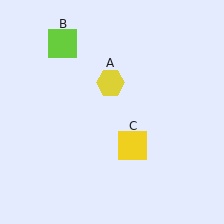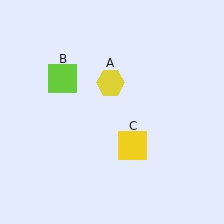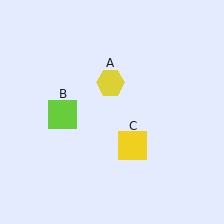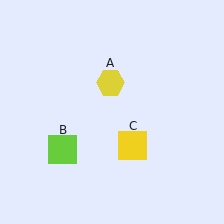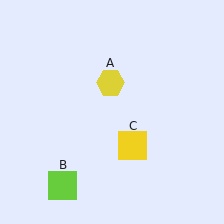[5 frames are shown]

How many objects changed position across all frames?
1 object changed position: lime square (object B).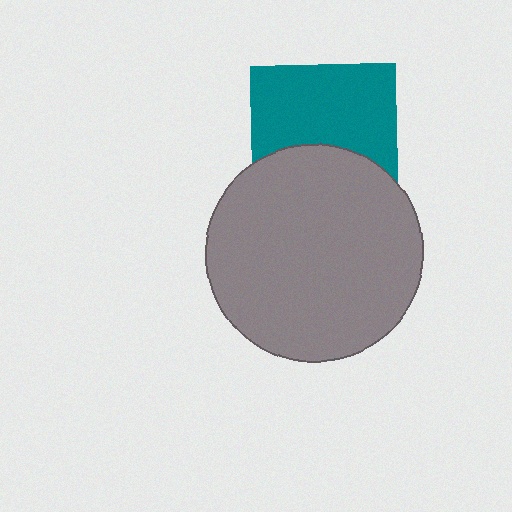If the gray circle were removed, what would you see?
You would see the complete teal square.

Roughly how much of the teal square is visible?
About half of it is visible (roughly 61%).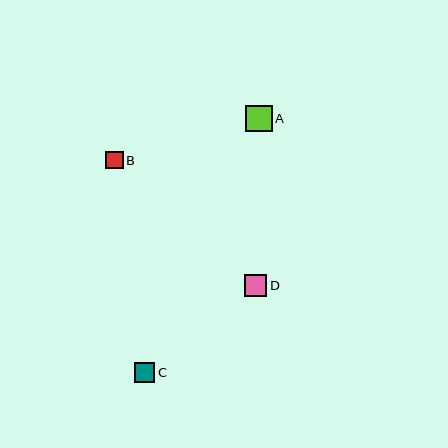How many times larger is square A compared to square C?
Square A is approximately 1.3 times the size of square C.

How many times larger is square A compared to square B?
Square A is approximately 1.5 times the size of square B.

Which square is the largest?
Square A is the largest with a size of approximately 26 pixels.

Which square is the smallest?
Square B is the smallest with a size of approximately 18 pixels.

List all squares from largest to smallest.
From largest to smallest: A, D, C, B.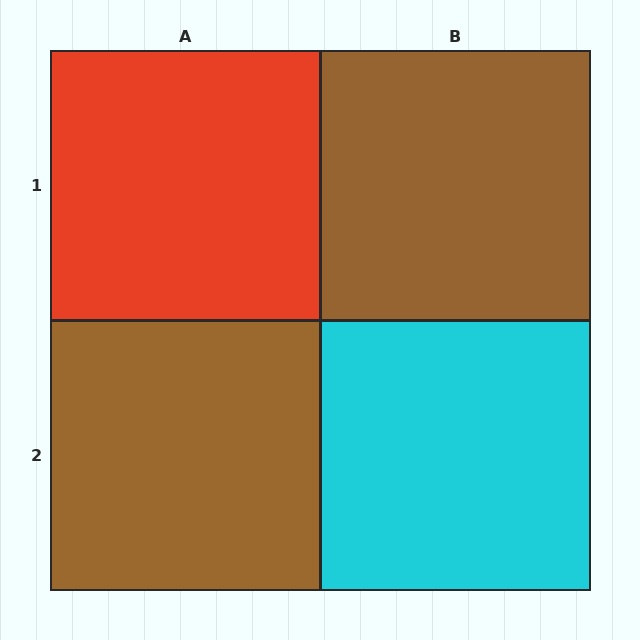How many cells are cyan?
1 cell is cyan.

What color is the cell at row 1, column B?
Brown.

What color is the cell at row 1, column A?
Red.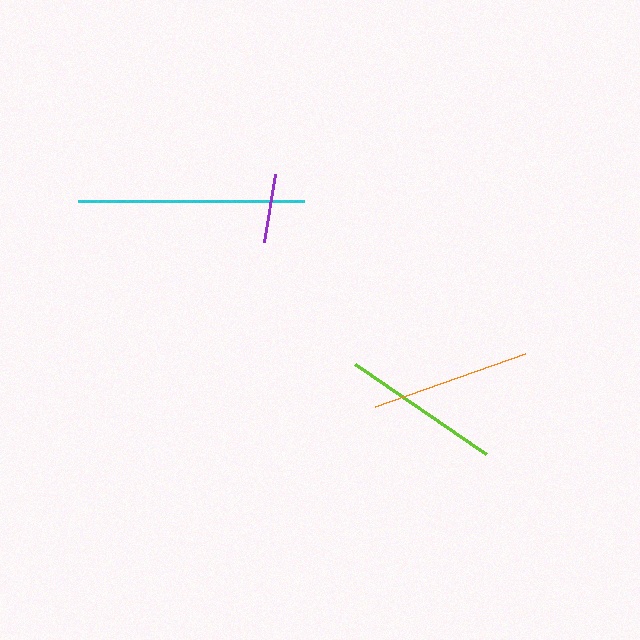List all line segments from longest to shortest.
From longest to shortest: cyan, orange, lime, purple.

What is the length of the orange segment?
The orange segment is approximately 159 pixels long.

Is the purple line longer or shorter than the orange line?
The orange line is longer than the purple line.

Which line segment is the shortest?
The purple line is the shortest at approximately 69 pixels.